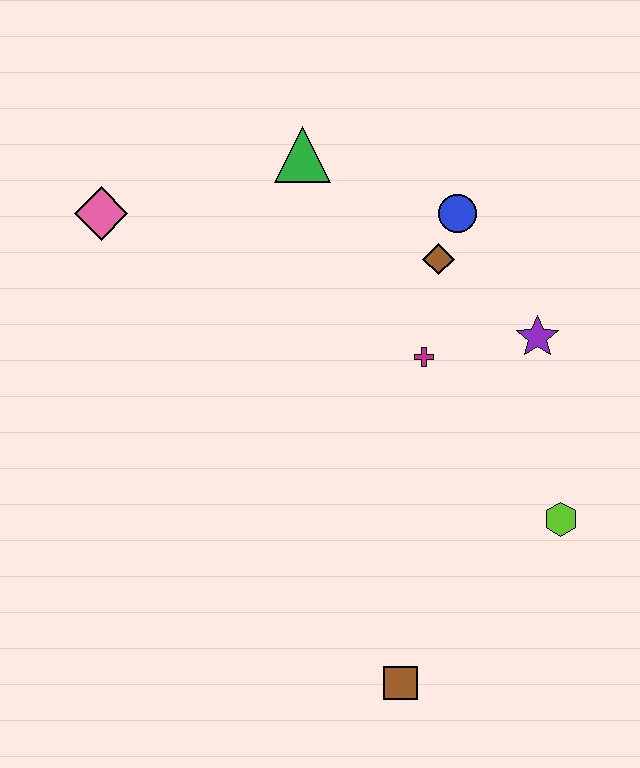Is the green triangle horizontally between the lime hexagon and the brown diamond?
No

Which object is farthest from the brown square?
The pink diamond is farthest from the brown square.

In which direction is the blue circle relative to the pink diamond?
The blue circle is to the right of the pink diamond.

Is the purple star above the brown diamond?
No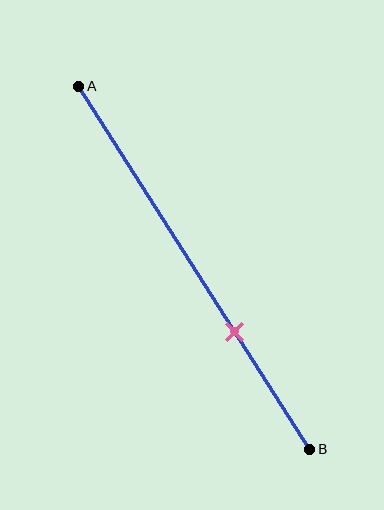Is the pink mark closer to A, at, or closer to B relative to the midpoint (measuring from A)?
The pink mark is closer to point B than the midpoint of segment AB.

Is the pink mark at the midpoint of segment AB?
No, the mark is at about 70% from A, not at the 50% midpoint.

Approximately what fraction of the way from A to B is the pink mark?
The pink mark is approximately 70% of the way from A to B.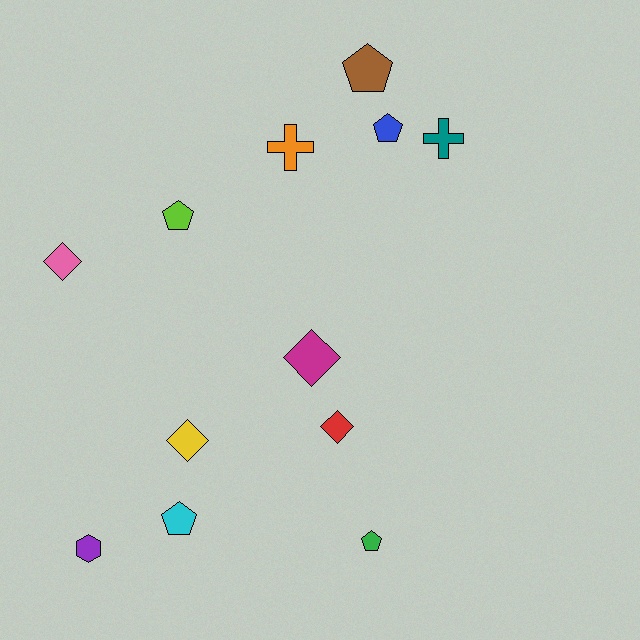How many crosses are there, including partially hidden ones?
There are 2 crosses.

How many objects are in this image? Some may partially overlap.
There are 12 objects.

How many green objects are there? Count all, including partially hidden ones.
There is 1 green object.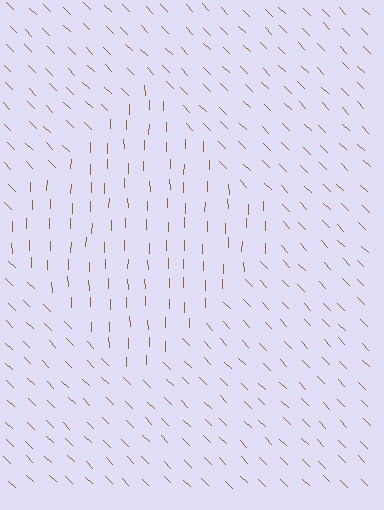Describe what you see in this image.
The image is filled with small brown line segments. A diamond region in the image has lines oriented differently from the surrounding lines, creating a visible texture boundary.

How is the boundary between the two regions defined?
The boundary is defined purely by a change in line orientation (approximately 45 degrees difference). All lines are the same color and thickness.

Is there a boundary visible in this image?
Yes, there is a texture boundary formed by a change in line orientation.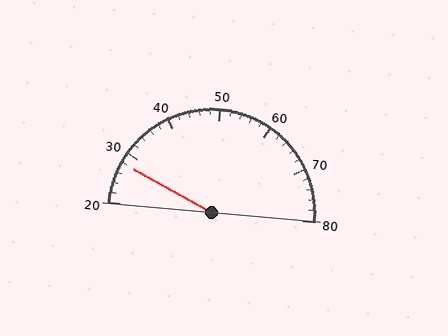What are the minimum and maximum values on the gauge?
The gauge ranges from 20 to 80.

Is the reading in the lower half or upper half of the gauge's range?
The reading is in the lower half of the range (20 to 80).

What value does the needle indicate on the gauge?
The needle indicates approximately 28.